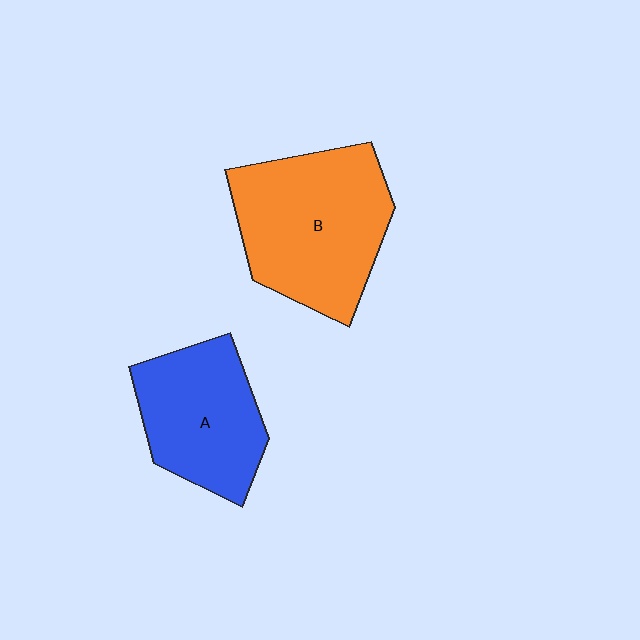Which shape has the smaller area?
Shape A (blue).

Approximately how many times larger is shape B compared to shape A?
Approximately 1.3 times.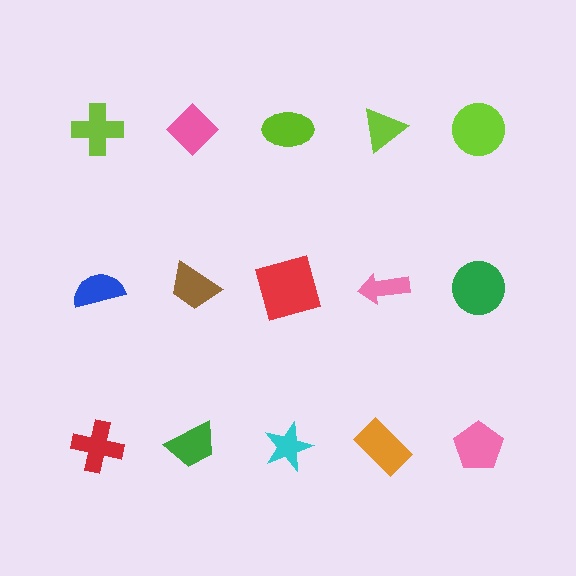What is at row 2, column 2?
A brown trapezoid.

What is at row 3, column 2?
A green trapezoid.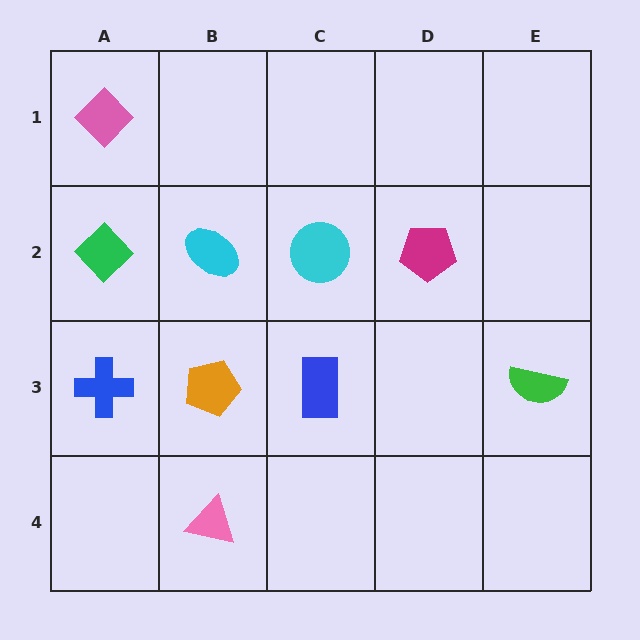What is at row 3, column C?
A blue rectangle.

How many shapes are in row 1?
1 shape.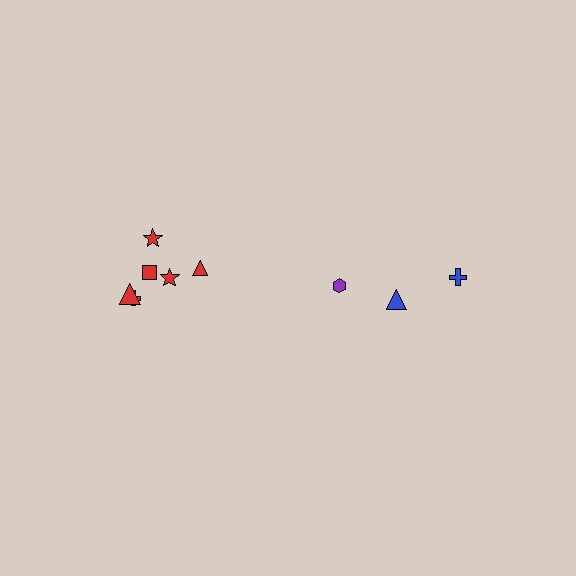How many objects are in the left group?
There are 6 objects.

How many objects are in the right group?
There are 3 objects.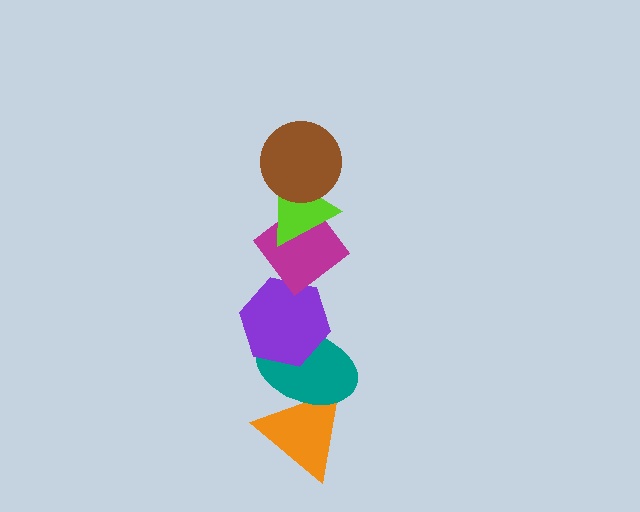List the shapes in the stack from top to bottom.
From top to bottom: the brown circle, the lime triangle, the magenta diamond, the purple hexagon, the teal ellipse, the orange triangle.